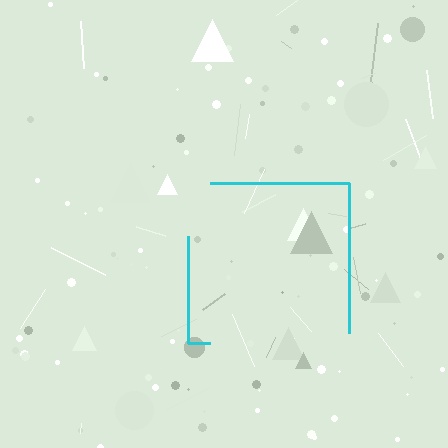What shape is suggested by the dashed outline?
The dashed outline suggests a square.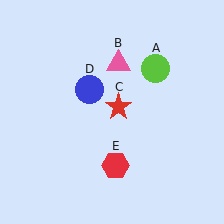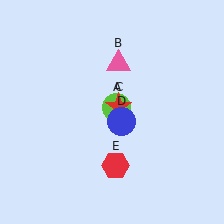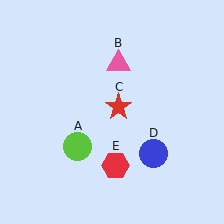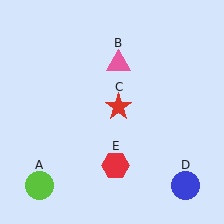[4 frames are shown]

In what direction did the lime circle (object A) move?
The lime circle (object A) moved down and to the left.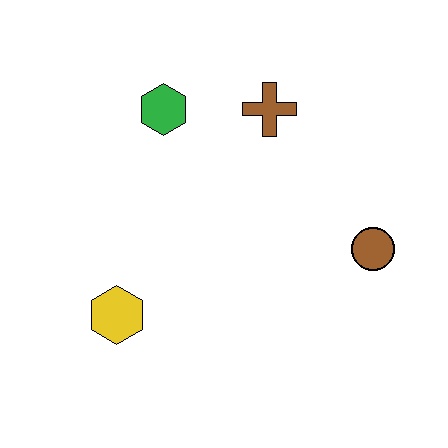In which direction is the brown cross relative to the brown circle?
The brown cross is above the brown circle.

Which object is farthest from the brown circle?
The yellow hexagon is farthest from the brown circle.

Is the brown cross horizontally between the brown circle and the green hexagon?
Yes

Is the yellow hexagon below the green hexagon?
Yes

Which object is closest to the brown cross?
The green hexagon is closest to the brown cross.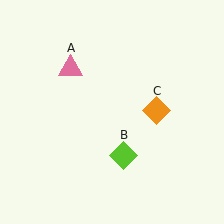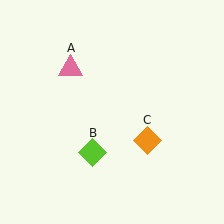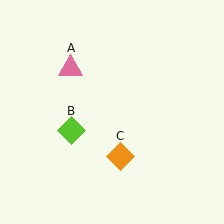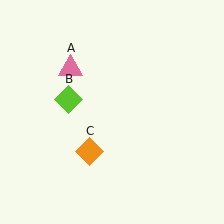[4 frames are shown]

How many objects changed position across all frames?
2 objects changed position: lime diamond (object B), orange diamond (object C).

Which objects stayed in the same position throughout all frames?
Pink triangle (object A) remained stationary.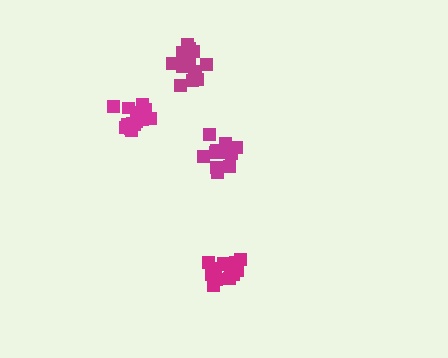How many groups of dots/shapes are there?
There are 4 groups.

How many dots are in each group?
Group 1: 15 dots, Group 2: 14 dots, Group 3: 15 dots, Group 4: 18 dots (62 total).